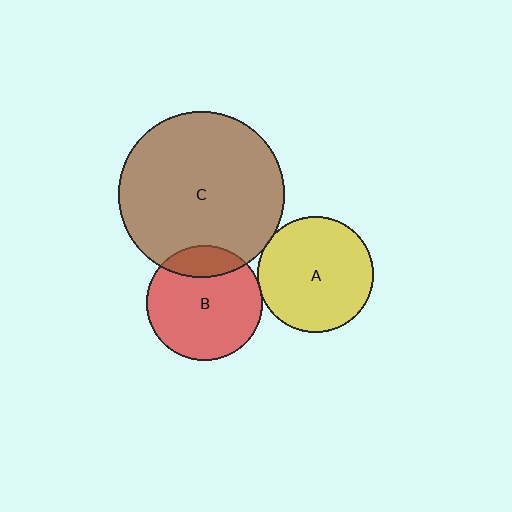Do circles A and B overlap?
Yes.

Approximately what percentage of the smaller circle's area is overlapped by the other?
Approximately 5%.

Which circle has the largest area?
Circle C (brown).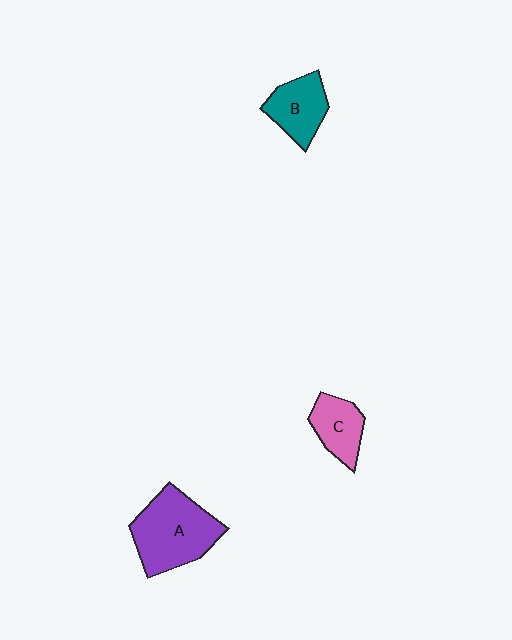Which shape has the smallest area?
Shape C (pink).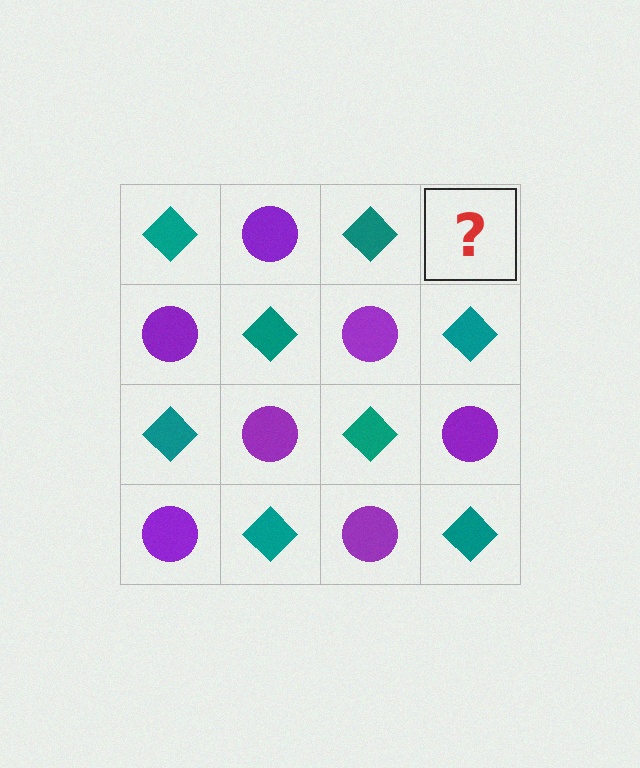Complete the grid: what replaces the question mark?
The question mark should be replaced with a purple circle.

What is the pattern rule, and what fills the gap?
The rule is that it alternates teal diamond and purple circle in a checkerboard pattern. The gap should be filled with a purple circle.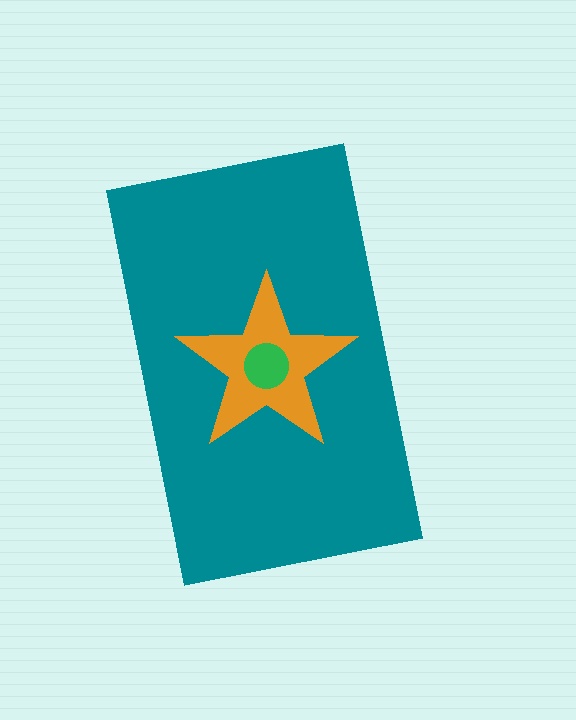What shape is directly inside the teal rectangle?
The orange star.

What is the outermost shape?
The teal rectangle.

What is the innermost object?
The green circle.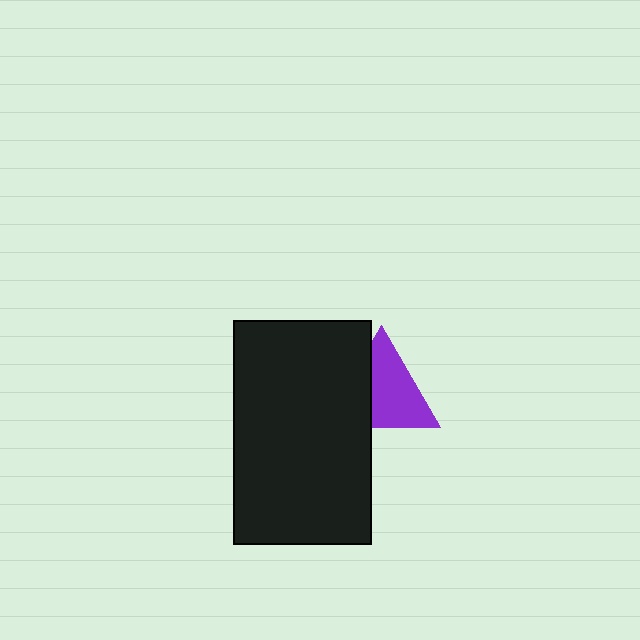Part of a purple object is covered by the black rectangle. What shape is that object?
It is a triangle.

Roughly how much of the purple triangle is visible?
Most of it is visible (roughly 65%).